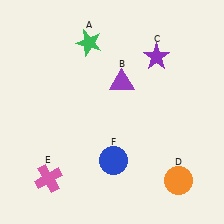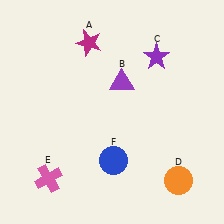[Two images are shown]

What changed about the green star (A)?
In Image 1, A is green. In Image 2, it changed to magenta.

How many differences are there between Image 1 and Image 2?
There is 1 difference between the two images.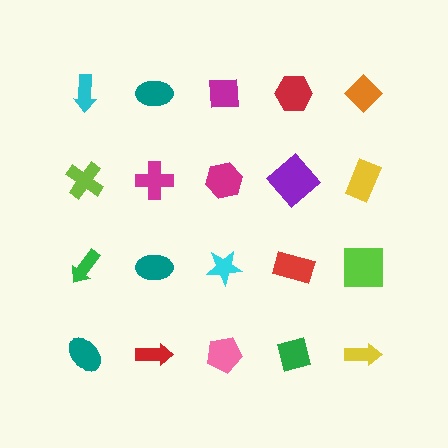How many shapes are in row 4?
5 shapes.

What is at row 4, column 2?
A red arrow.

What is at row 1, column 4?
A red hexagon.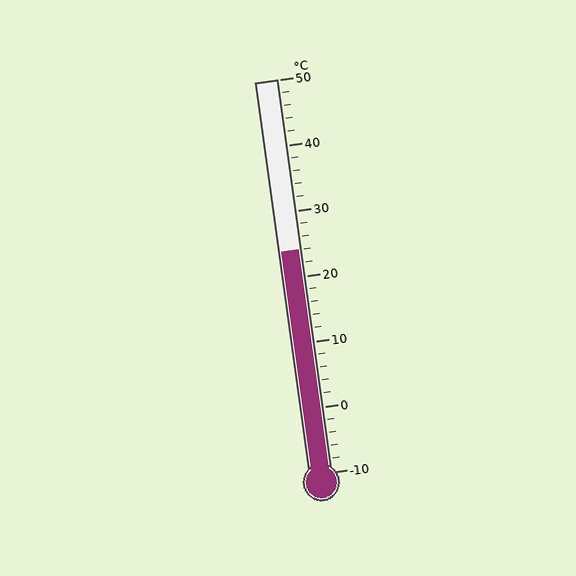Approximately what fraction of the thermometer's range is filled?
The thermometer is filled to approximately 55% of its range.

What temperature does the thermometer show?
The thermometer shows approximately 24°C.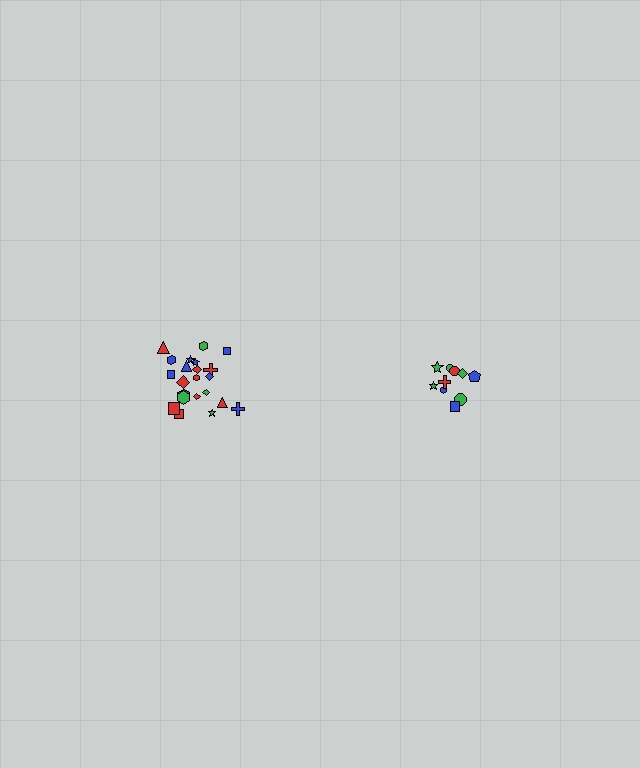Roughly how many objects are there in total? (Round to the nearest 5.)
Roughly 30 objects in total.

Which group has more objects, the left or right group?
The left group.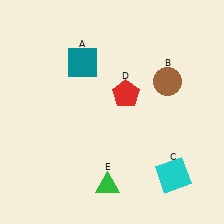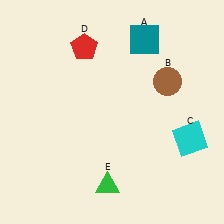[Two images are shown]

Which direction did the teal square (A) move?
The teal square (A) moved right.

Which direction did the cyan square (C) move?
The cyan square (C) moved up.